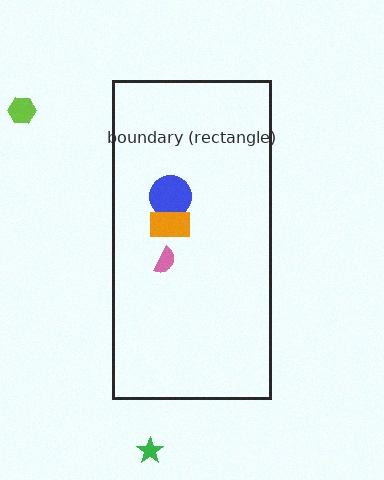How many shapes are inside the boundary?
3 inside, 2 outside.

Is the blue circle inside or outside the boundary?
Inside.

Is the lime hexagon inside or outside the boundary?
Outside.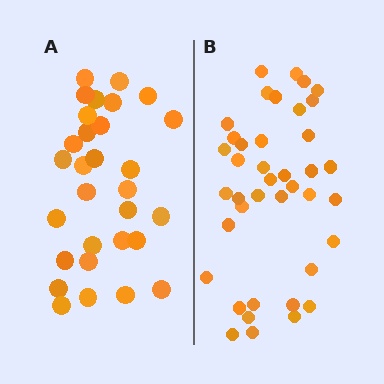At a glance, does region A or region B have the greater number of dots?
Region B (the right region) has more dots.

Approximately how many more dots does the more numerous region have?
Region B has roughly 10 or so more dots than region A.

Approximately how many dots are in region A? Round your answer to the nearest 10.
About 30 dots.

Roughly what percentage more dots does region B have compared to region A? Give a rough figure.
About 35% more.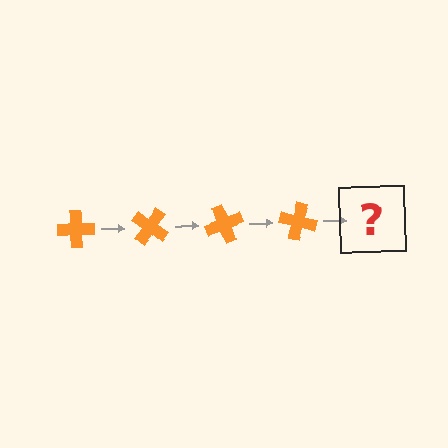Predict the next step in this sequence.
The next step is an orange cross rotated 140 degrees.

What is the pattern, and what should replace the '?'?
The pattern is that the cross rotates 35 degrees each step. The '?' should be an orange cross rotated 140 degrees.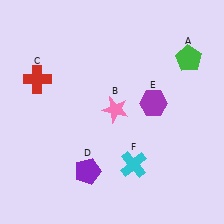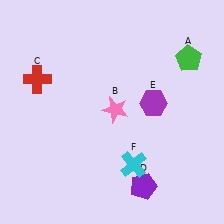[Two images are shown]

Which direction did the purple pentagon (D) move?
The purple pentagon (D) moved right.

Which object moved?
The purple pentagon (D) moved right.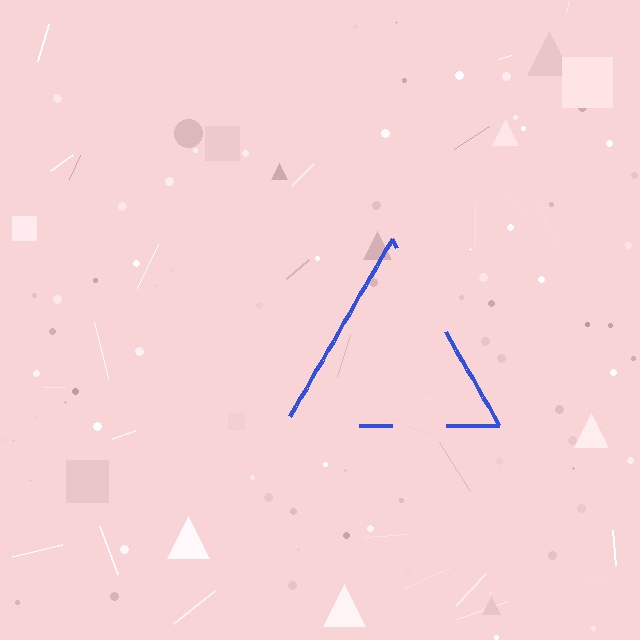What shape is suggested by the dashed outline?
The dashed outline suggests a triangle.